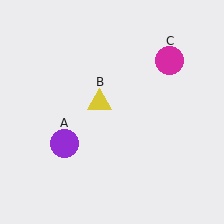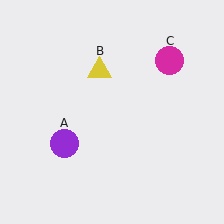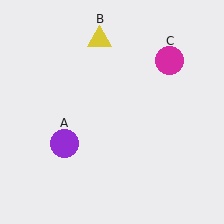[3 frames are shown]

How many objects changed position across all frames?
1 object changed position: yellow triangle (object B).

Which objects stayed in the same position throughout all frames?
Purple circle (object A) and magenta circle (object C) remained stationary.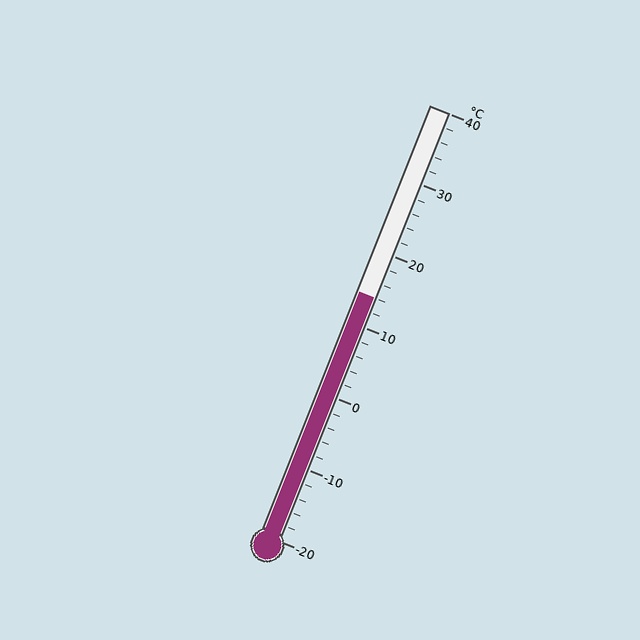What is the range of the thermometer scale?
The thermometer scale ranges from -20°C to 40°C.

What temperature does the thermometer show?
The thermometer shows approximately 14°C.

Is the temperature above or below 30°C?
The temperature is below 30°C.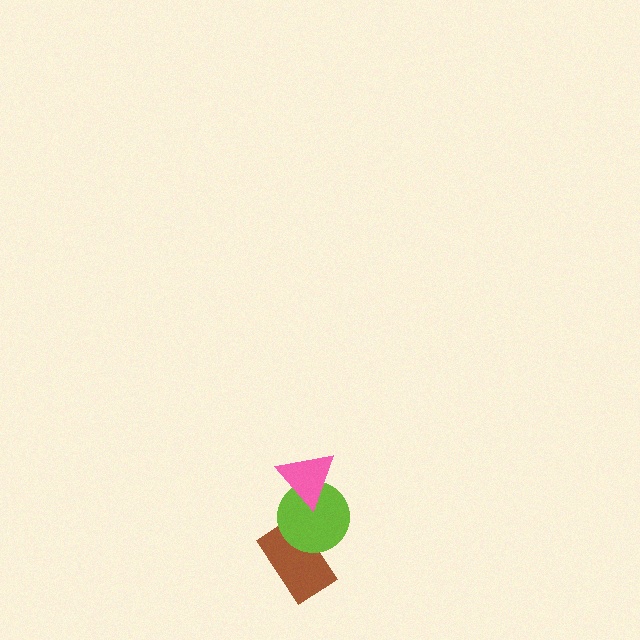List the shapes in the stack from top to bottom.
From top to bottom: the pink triangle, the lime circle, the brown rectangle.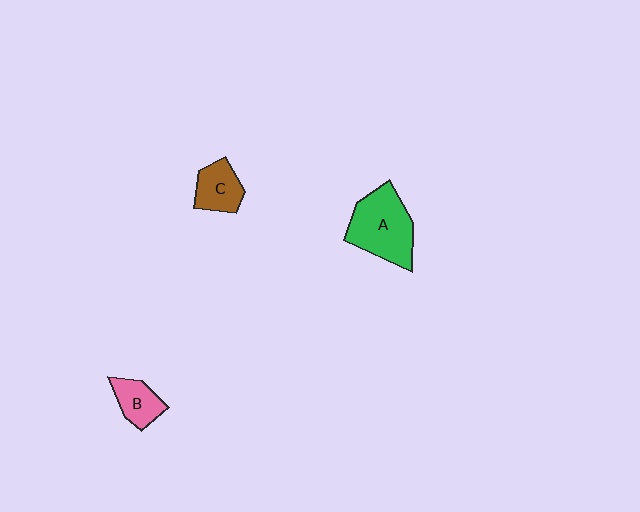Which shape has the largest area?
Shape A (green).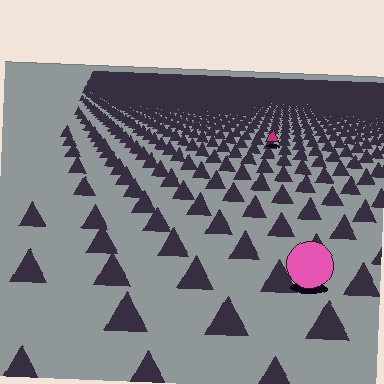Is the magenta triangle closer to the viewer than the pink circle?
No. The pink circle is closer — you can tell from the texture gradient: the ground texture is coarser near it.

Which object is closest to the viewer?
The pink circle is closest. The texture marks near it are larger and more spread out.